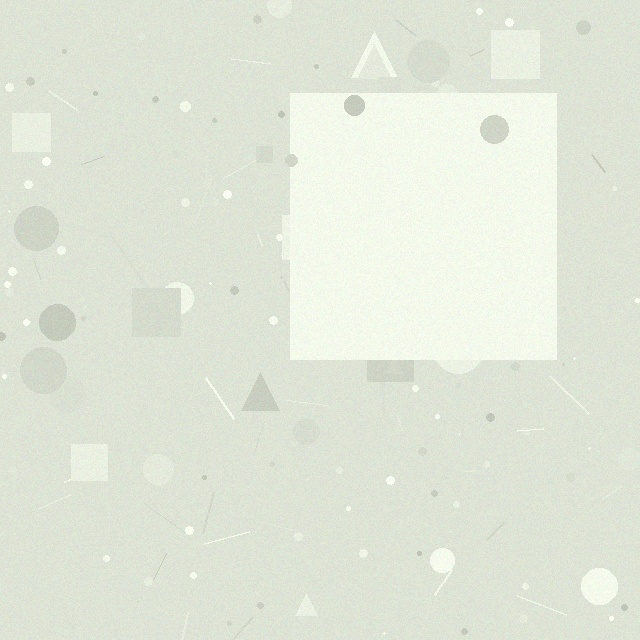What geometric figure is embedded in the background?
A square is embedded in the background.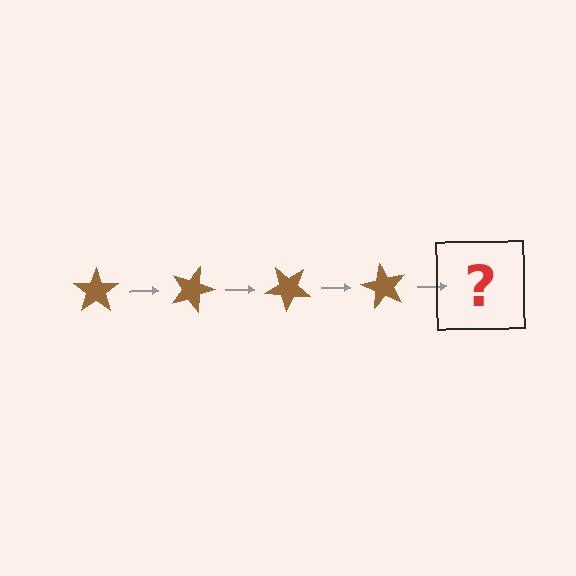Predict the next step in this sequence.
The next step is a brown star rotated 80 degrees.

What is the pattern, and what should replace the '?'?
The pattern is that the star rotates 20 degrees each step. The '?' should be a brown star rotated 80 degrees.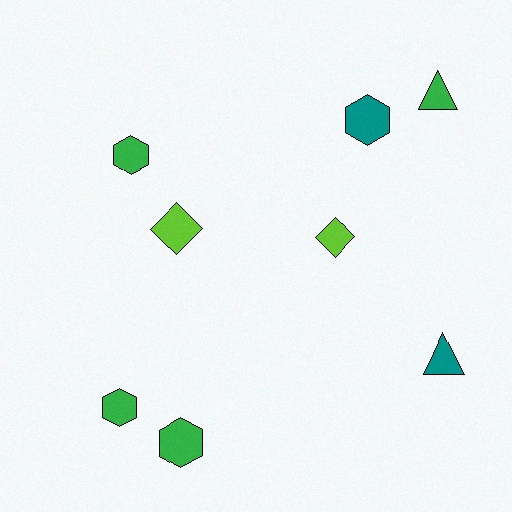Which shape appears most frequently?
Hexagon, with 4 objects.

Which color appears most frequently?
Green, with 4 objects.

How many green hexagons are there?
There are 3 green hexagons.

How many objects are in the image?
There are 8 objects.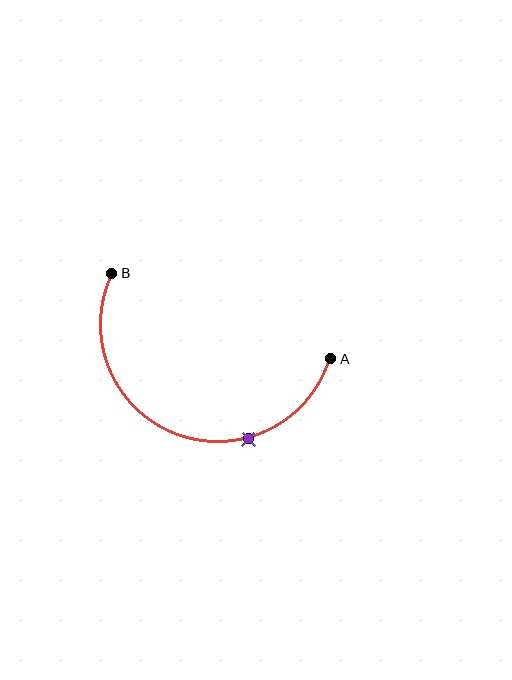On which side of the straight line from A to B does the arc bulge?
The arc bulges below the straight line connecting A and B.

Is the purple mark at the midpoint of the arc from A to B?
No. The purple mark lies on the arc but is closer to endpoint A. The arc midpoint would be at the point on the curve equidistant along the arc from both A and B.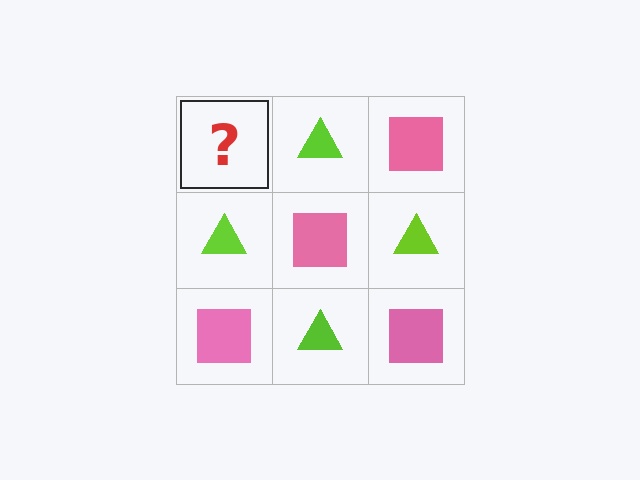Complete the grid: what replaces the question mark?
The question mark should be replaced with a pink square.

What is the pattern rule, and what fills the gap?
The rule is that it alternates pink square and lime triangle in a checkerboard pattern. The gap should be filled with a pink square.